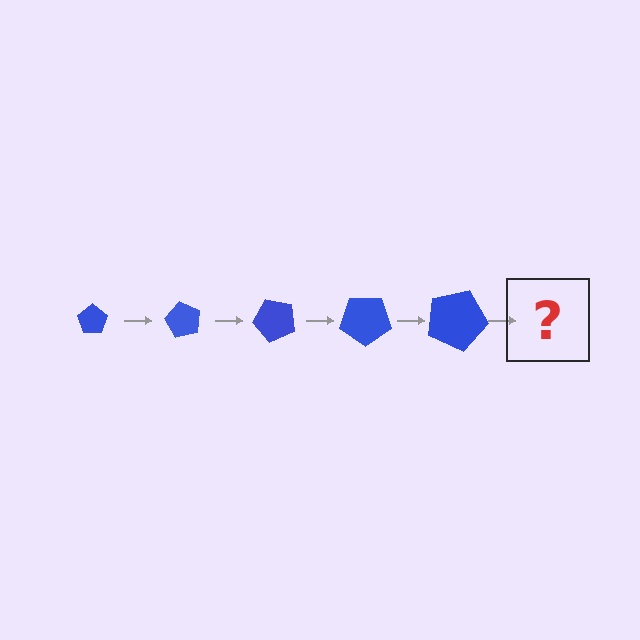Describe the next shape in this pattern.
It should be a pentagon, larger than the previous one and rotated 300 degrees from the start.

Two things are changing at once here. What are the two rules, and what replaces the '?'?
The two rules are that the pentagon grows larger each step and it rotates 60 degrees each step. The '?' should be a pentagon, larger than the previous one and rotated 300 degrees from the start.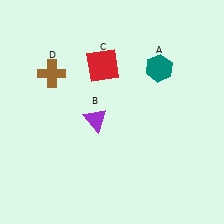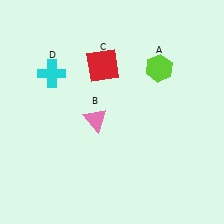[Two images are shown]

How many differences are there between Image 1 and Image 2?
There are 3 differences between the two images.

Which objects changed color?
A changed from teal to lime. B changed from purple to pink. D changed from brown to cyan.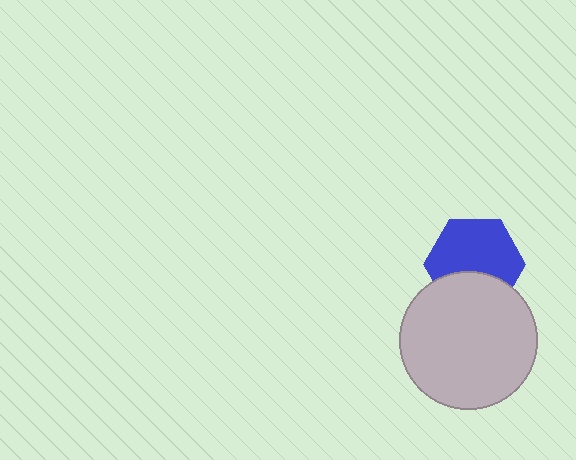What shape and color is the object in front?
The object in front is a light gray circle.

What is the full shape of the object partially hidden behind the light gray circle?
The partially hidden object is a blue hexagon.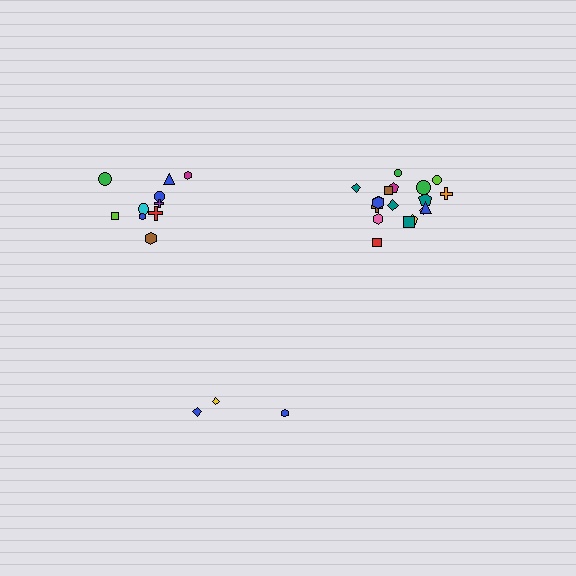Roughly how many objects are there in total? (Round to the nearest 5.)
Roughly 30 objects in total.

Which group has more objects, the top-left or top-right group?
The top-right group.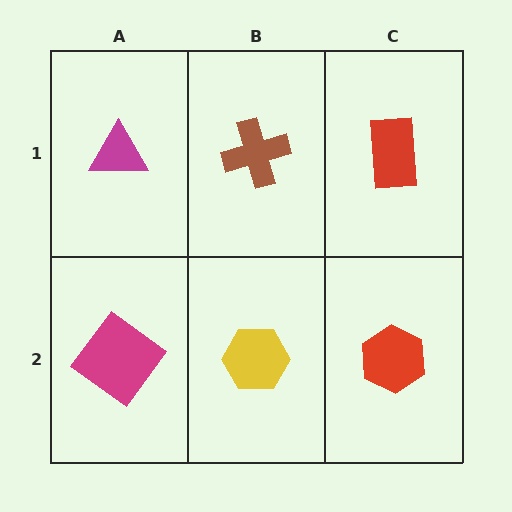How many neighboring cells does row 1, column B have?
3.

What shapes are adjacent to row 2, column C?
A red rectangle (row 1, column C), a yellow hexagon (row 2, column B).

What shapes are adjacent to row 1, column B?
A yellow hexagon (row 2, column B), a magenta triangle (row 1, column A), a red rectangle (row 1, column C).